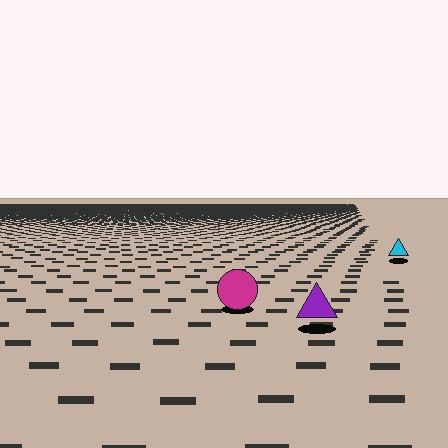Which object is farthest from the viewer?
The cyan triangle is farthest from the viewer. It appears smaller and the ground texture around it is denser.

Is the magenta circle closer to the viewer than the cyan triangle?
Yes. The magenta circle is closer — you can tell from the texture gradient: the ground texture is coarser near it.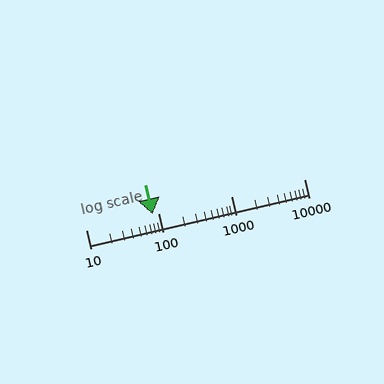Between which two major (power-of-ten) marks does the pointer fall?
The pointer is between 10 and 100.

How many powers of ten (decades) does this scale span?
The scale spans 3 decades, from 10 to 10000.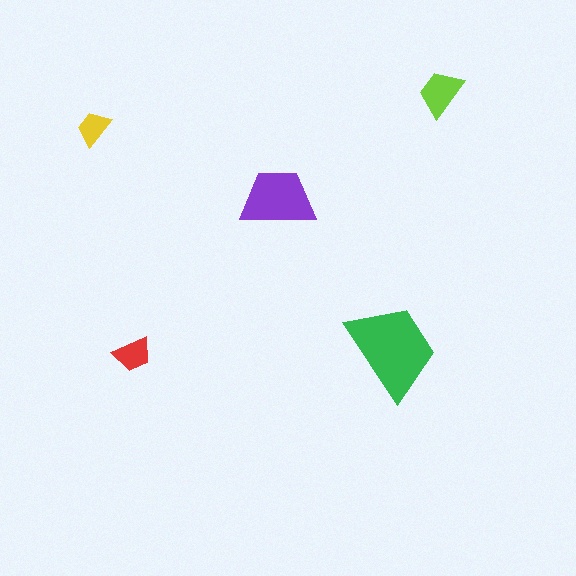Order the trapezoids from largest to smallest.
the green one, the purple one, the lime one, the red one, the yellow one.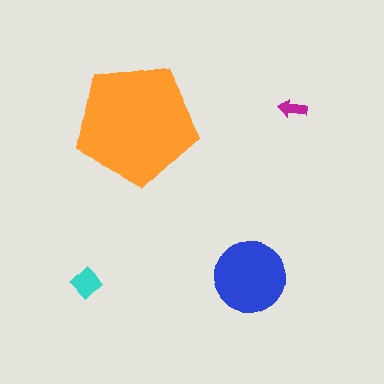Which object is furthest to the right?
The magenta arrow is rightmost.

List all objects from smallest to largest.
The magenta arrow, the cyan diamond, the blue circle, the orange pentagon.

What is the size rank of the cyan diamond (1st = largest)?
3rd.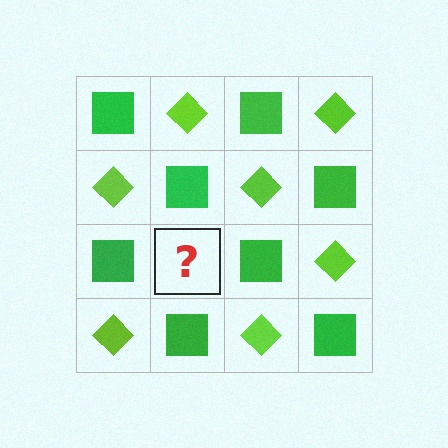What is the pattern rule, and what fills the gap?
The rule is that it alternates green square and lime diamond in a checkerboard pattern. The gap should be filled with a lime diamond.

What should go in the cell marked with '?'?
The missing cell should contain a lime diamond.